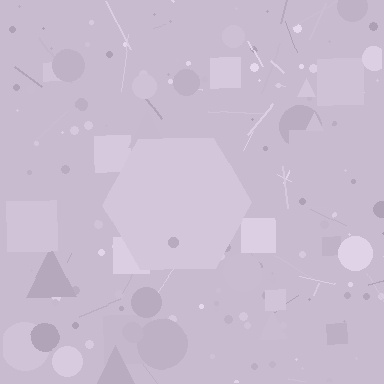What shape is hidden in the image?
A hexagon is hidden in the image.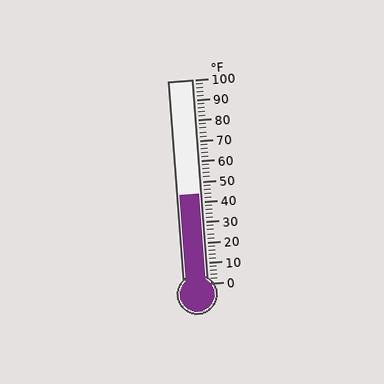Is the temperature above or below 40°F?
The temperature is above 40°F.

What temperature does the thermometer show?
The thermometer shows approximately 44°F.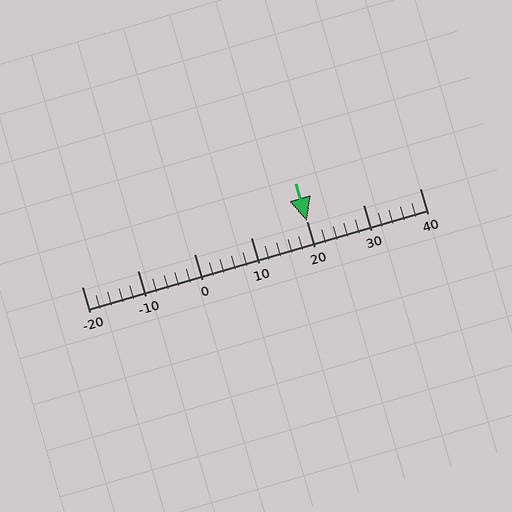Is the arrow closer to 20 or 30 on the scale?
The arrow is closer to 20.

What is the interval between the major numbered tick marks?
The major tick marks are spaced 10 units apart.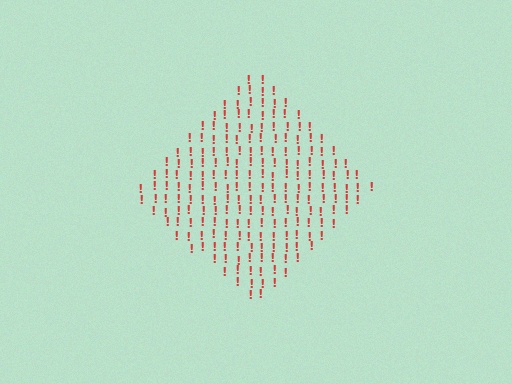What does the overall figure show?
The overall figure shows a diamond.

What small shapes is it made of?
It is made of small exclamation marks.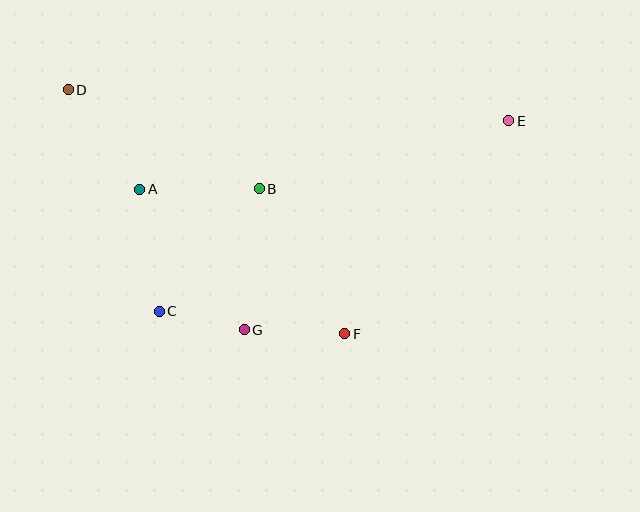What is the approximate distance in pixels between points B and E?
The distance between B and E is approximately 258 pixels.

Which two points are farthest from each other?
Points D and E are farthest from each other.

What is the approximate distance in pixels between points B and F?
The distance between B and F is approximately 168 pixels.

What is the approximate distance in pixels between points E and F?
The distance between E and F is approximately 269 pixels.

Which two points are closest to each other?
Points C and G are closest to each other.